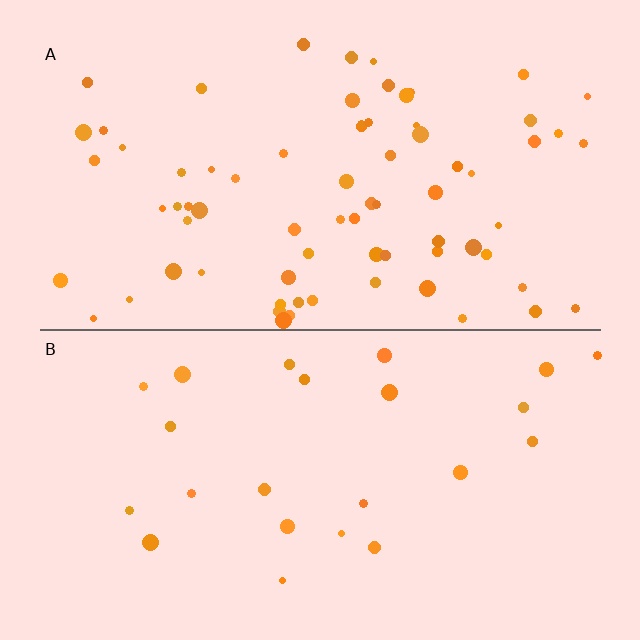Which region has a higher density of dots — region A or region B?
A (the top).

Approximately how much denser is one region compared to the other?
Approximately 3.1× — region A over region B.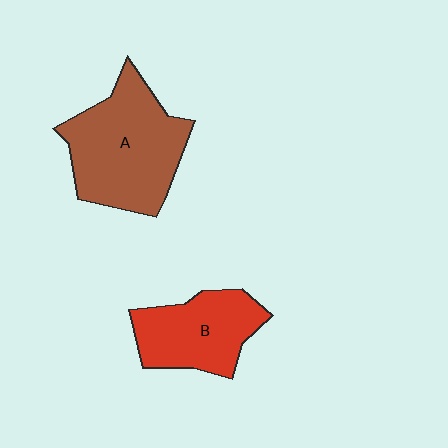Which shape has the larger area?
Shape A (brown).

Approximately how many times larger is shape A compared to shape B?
Approximately 1.4 times.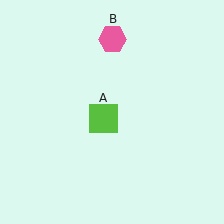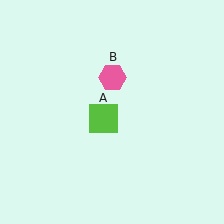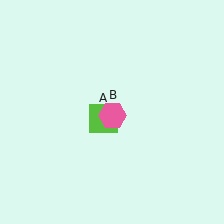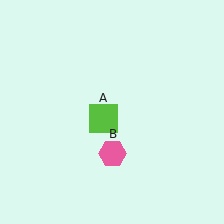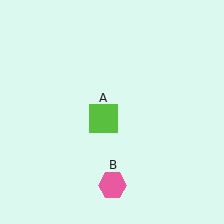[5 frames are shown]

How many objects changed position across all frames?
1 object changed position: pink hexagon (object B).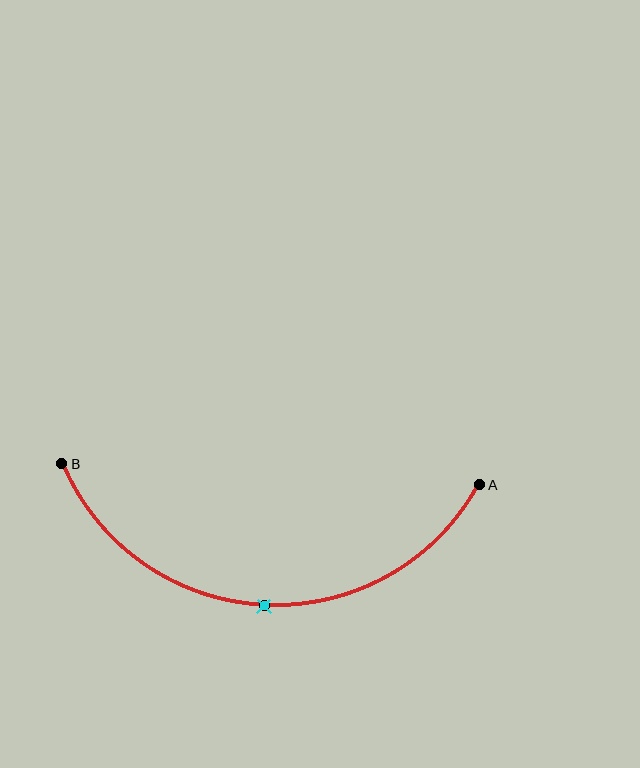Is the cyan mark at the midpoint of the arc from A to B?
Yes. The cyan mark lies on the arc at equal arc-length from both A and B — it is the arc midpoint.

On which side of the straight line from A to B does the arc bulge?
The arc bulges below the straight line connecting A and B.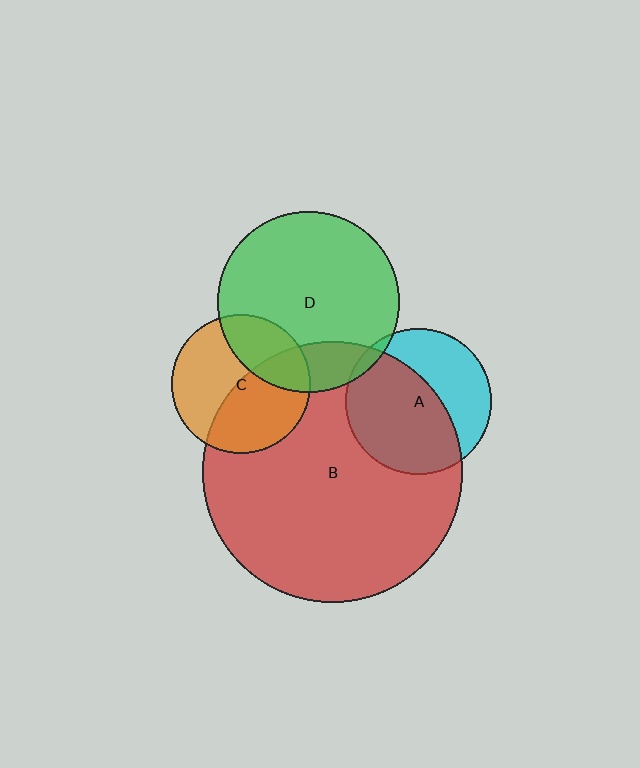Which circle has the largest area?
Circle B (red).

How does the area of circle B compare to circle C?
Approximately 3.5 times.